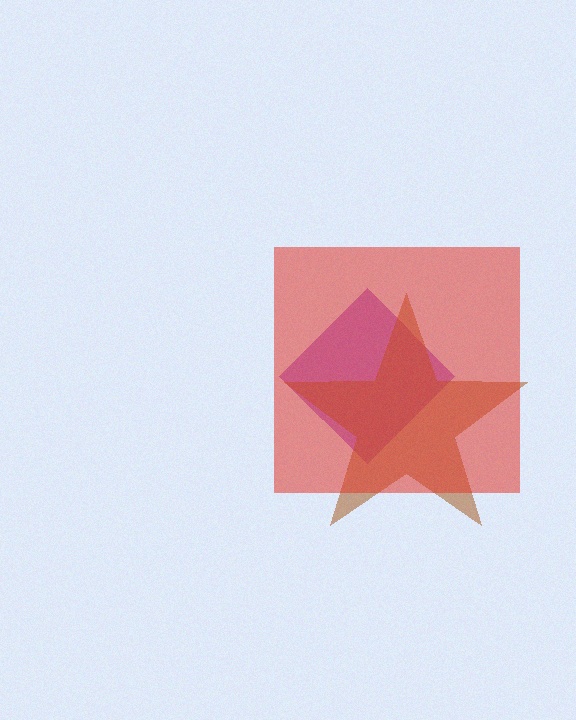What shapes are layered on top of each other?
The layered shapes are: a purple diamond, a brown star, a red square.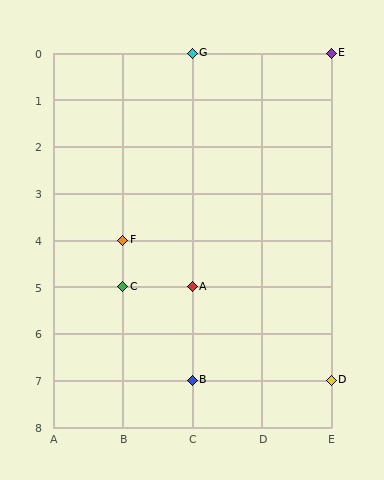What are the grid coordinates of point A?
Point A is at grid coordinates (C, 5).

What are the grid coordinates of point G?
Point G is at grid coordinates (C, 0).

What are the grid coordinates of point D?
Point D is at grid coordinates (E, 7).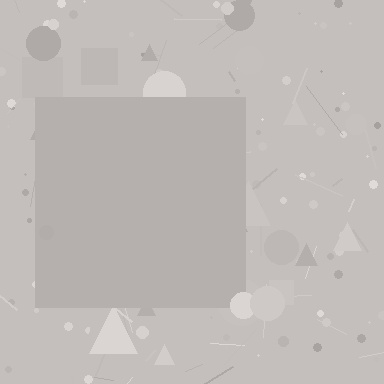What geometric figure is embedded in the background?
A square is embedded in the background.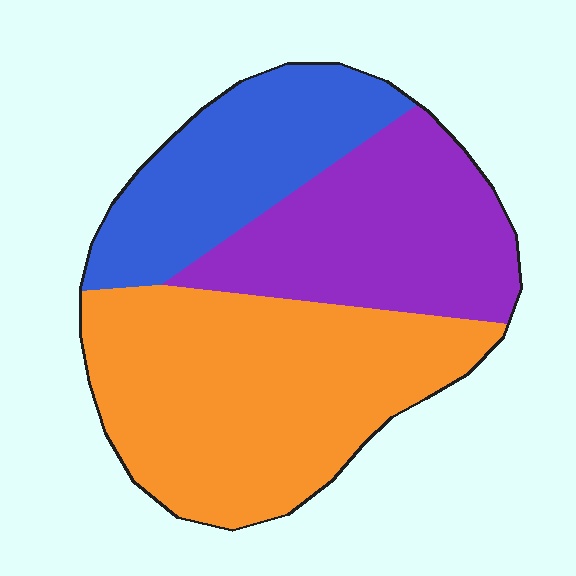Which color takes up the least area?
Blue, at roughly 25%.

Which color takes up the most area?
Orange, at roughly 45%.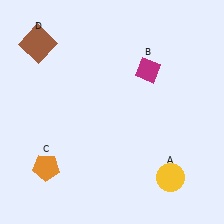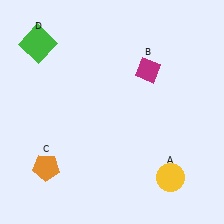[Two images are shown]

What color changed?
The square (D) changed from brown in Image 1 to green in Image 2.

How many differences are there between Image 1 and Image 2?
There is 1 difference between the two images.